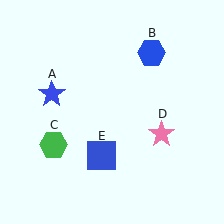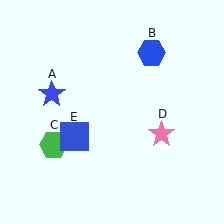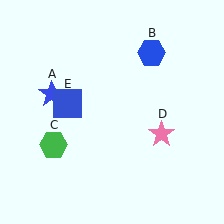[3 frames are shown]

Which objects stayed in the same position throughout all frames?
Blue star (object A) and blue hexagon (object B) and green hexagon (object C) and pink star (object D) remained stationary.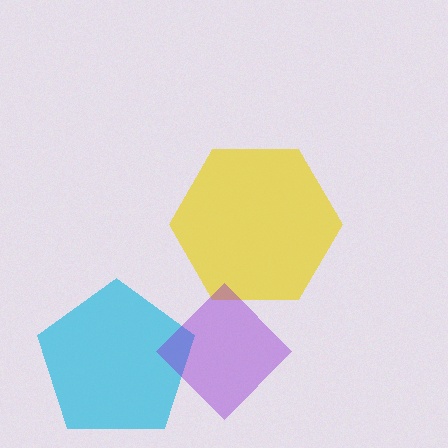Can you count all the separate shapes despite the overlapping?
Yes, there are 3 separate shapes.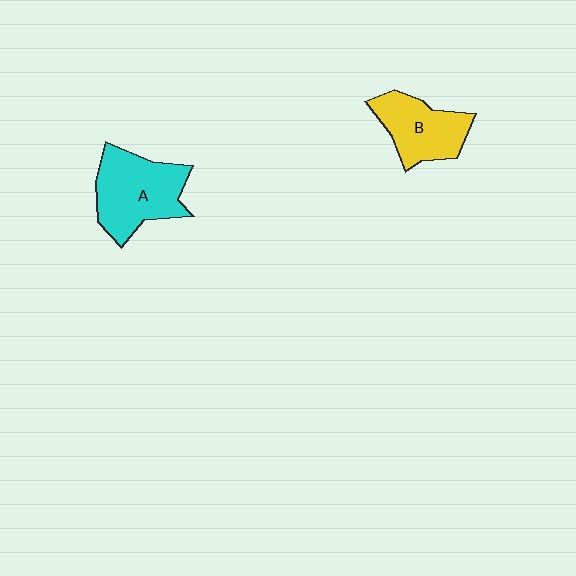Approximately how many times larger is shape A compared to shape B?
Approximately 1.3 times.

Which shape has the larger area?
Shape A (cyan).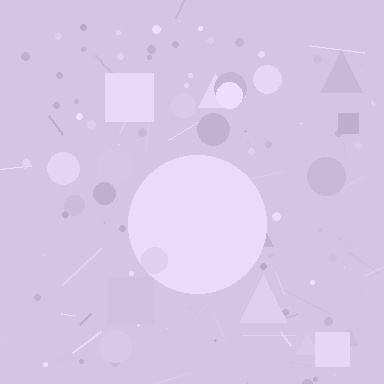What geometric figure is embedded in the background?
A circle is embedded in the background.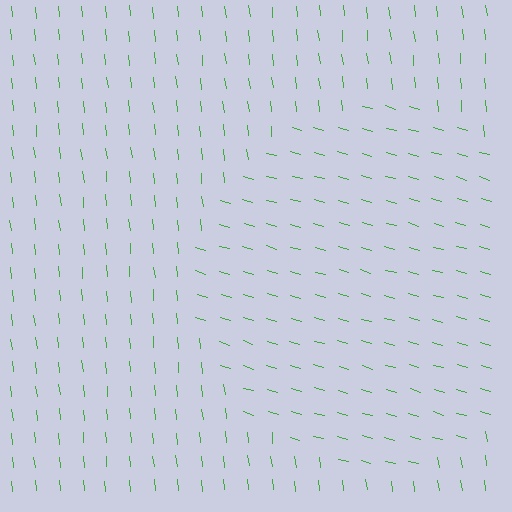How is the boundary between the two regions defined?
The boundary is defined purely by a change in line orientation (approximately 67 degrees difference). All lines are the same color and thickness.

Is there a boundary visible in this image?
Yes, there is a texture boundary formed by a change in line orientation.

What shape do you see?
I see a circle.